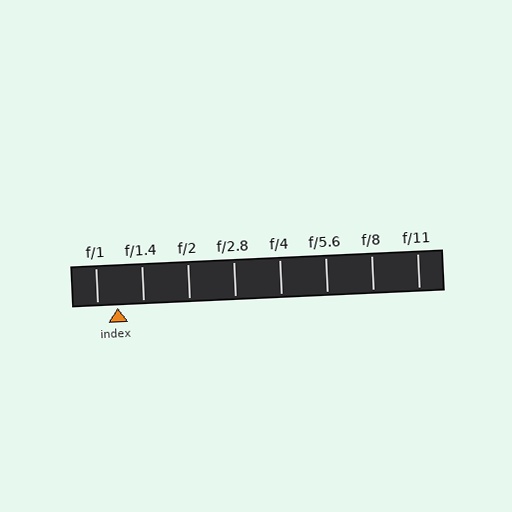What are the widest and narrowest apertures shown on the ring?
The widest aperture shown is f/1 and the narrowest is f/11.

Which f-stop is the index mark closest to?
The index mark is closest to f/1.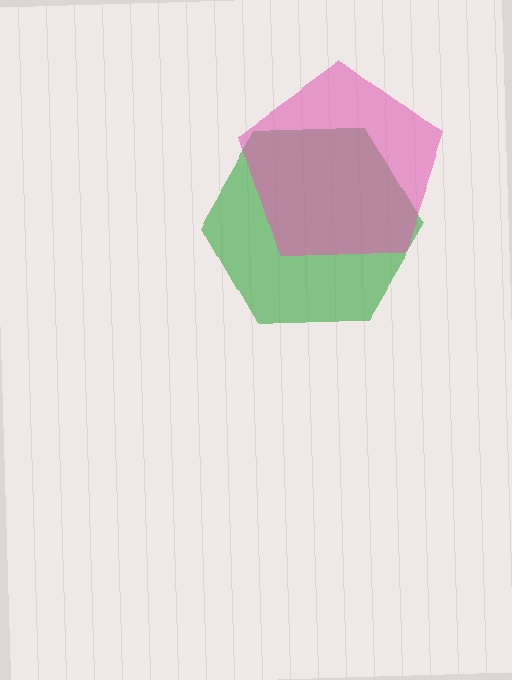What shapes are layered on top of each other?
The layered shapes are: a green hexagon, a pink pentagon.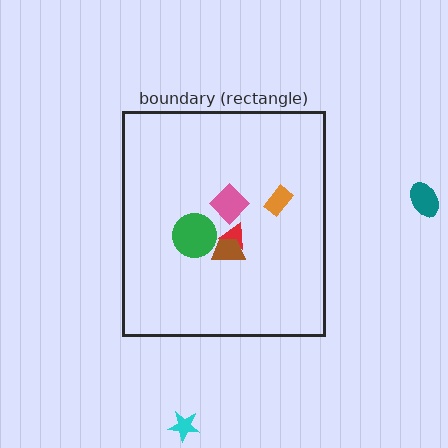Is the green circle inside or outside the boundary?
Inside.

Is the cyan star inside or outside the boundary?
Outside.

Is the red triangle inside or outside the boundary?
Inside.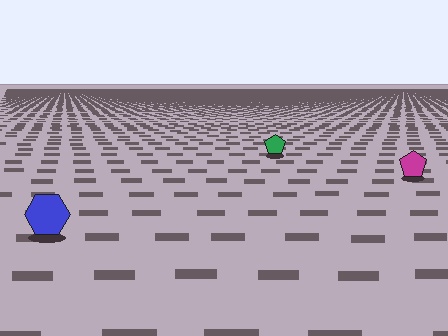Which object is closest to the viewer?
The blue hexagon is closest. The texture marks near it are larger and more spread out.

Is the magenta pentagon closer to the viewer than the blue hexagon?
No. The blue hexagon is closer — you can tell from the texture gradient: the ground texture is coarser near it.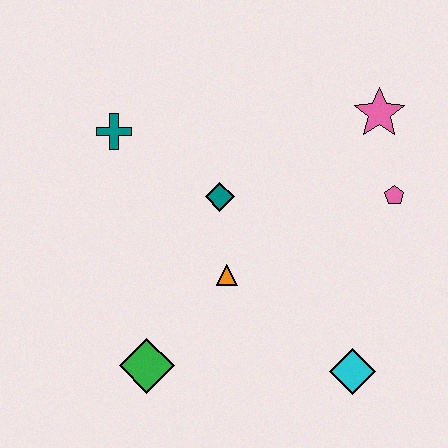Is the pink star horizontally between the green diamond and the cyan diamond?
No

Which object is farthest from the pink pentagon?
The green diamond is farthest from the pink pentagon.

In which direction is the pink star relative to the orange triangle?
The pink star is above the orange triangle.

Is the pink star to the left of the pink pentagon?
Yes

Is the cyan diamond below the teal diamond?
Yes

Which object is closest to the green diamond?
The orange triangle is closest to the green diamond.